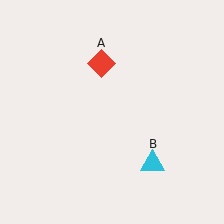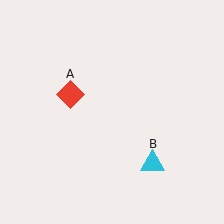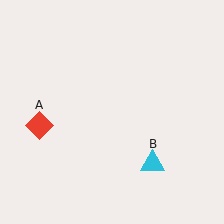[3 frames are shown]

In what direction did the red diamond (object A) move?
The red diamond (object A) moved down and to the left.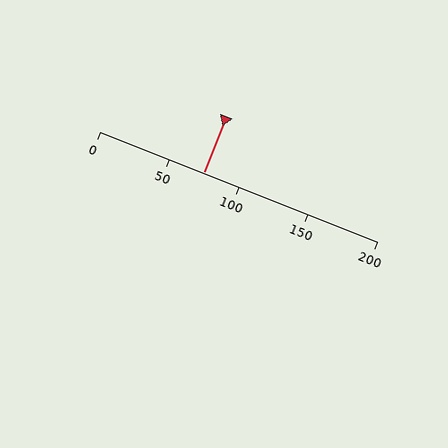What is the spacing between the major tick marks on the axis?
The major ticks are spaced 50 apart.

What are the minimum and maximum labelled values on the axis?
The axis runs from 0 to 200.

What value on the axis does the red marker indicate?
The marker indicates approximately 75.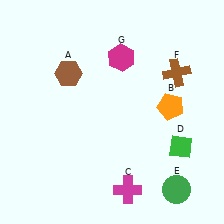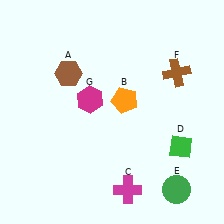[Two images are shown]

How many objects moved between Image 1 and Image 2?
2 objects moved between the two images.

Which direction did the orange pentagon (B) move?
The orange pentagon (B) moved left.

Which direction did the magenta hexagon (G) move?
The magenta hexagon (G) moved down.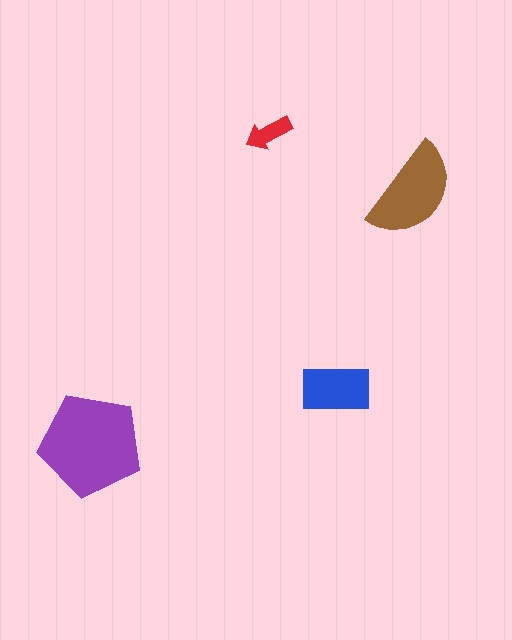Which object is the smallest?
The red arrow.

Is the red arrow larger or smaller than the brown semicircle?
Smaller.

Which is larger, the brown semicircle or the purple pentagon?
The purple pentagon.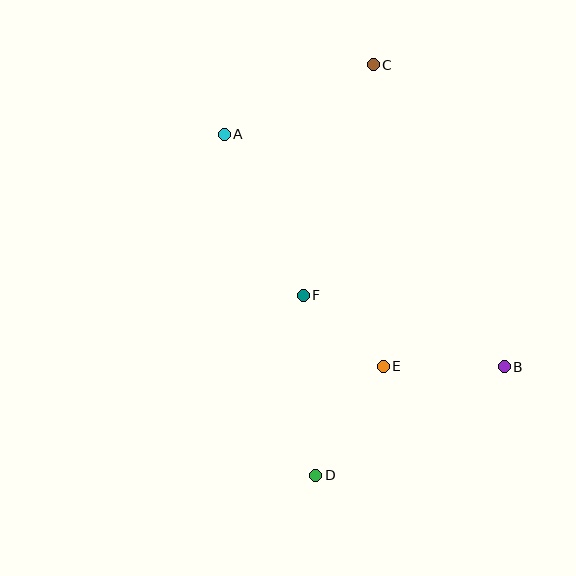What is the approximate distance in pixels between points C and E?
The distance between C and E is approximately 301 pixels.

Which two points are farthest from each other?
Points C and D are farthest from each other.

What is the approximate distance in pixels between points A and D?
The distance between A and D is approximately 353 pixels.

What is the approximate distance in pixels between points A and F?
The distance between A and F is approximately 179 pixels.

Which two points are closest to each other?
Points E and F are closest to each other.